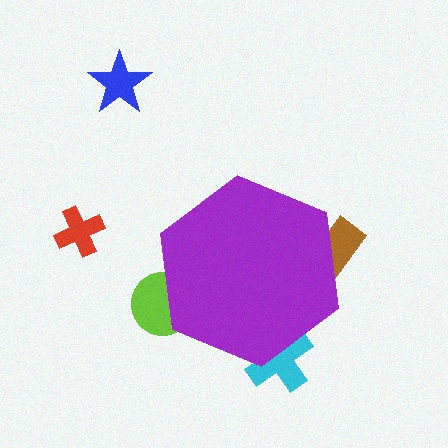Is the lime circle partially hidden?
Yes, the lime circle is partially hidden behind the purple hexagon.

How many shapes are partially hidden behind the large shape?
3 shapes are partially hidden.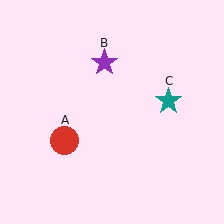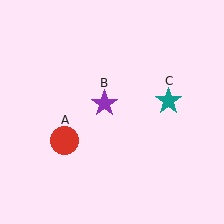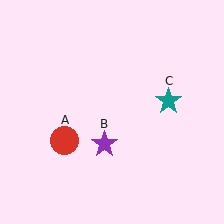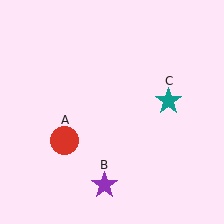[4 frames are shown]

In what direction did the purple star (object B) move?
The purple star (object B) moved down.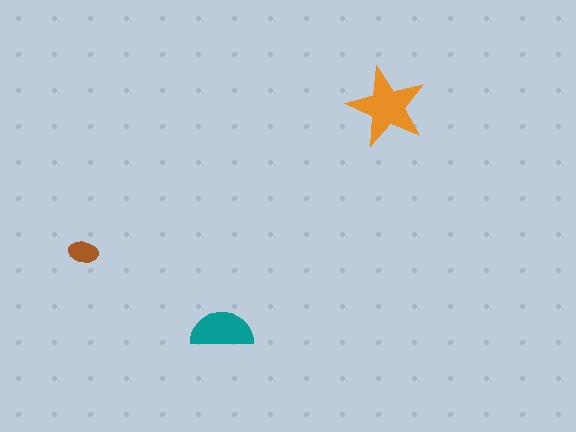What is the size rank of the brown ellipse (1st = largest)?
3rd.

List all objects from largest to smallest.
The orange star, the teal semicircle, the brown ellipse.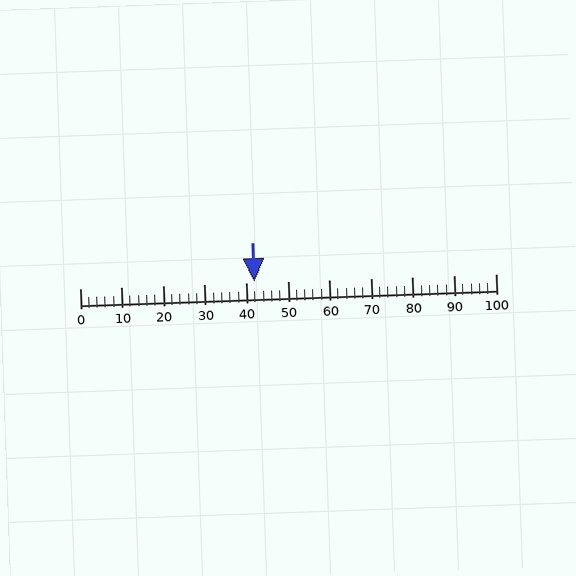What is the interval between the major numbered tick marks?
The major tick marks are spaced 10 units apart.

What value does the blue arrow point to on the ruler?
The blue arrow points to approximately 42.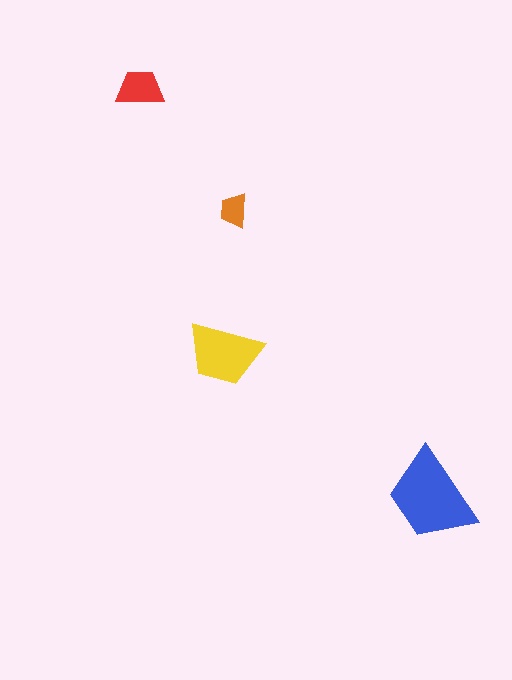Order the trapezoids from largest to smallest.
the blue one, the yellow one, the red one, the orange one.